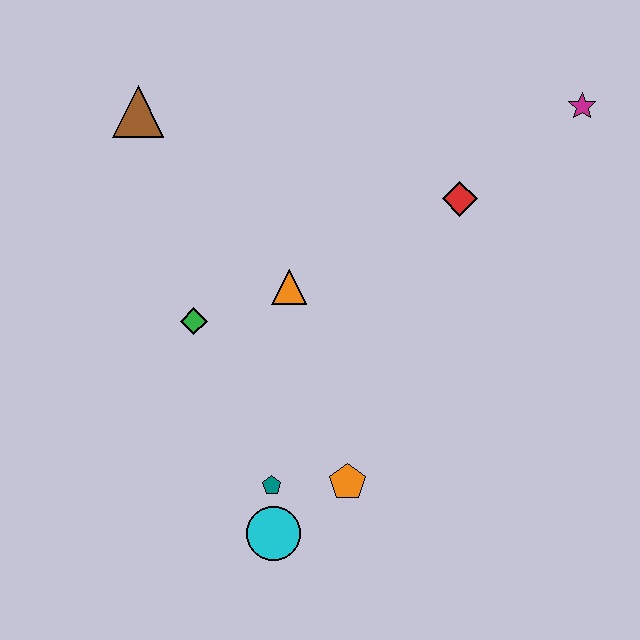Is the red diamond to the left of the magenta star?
Yes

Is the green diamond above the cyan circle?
Yes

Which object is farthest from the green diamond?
The magenta star is farthest from the green diamond.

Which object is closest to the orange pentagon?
The teal pentagon is closest to the orange pentagon.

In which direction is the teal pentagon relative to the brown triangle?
The teal pentagon is below the brown triangle.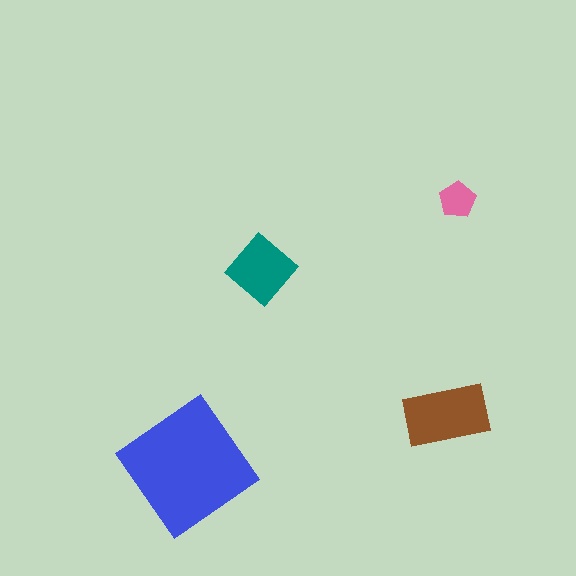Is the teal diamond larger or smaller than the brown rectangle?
Smaller.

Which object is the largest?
The blue diamond.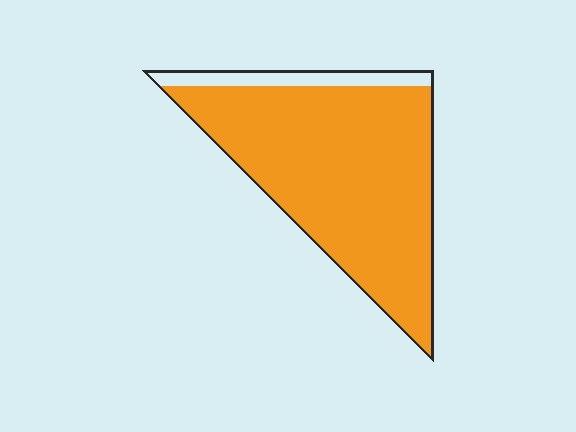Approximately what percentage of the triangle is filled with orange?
Approximately 90%.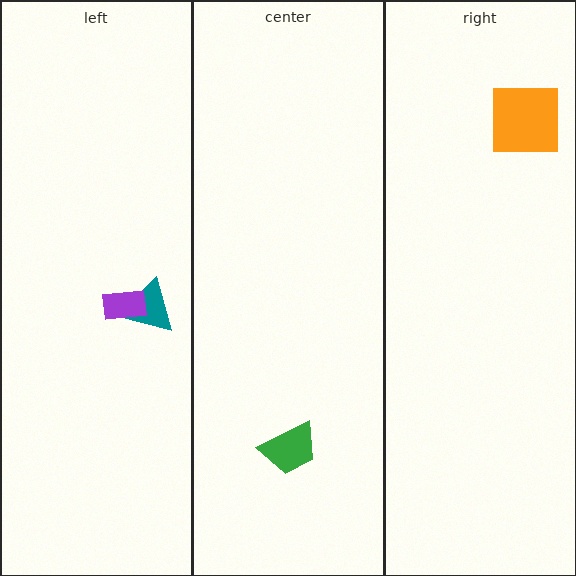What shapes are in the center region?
The green trapezoid.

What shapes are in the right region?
The orange square.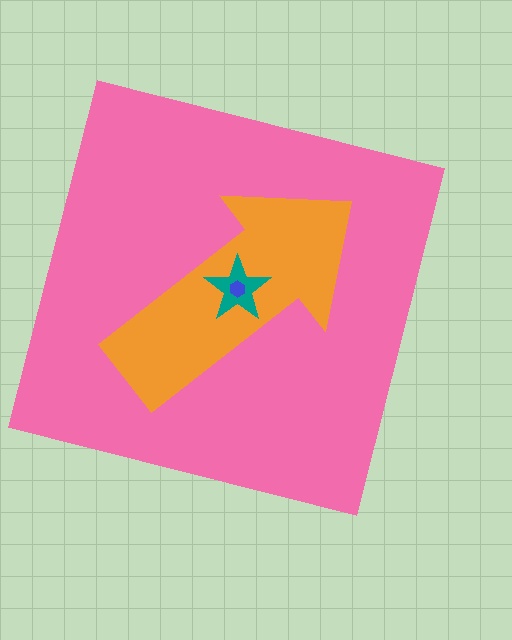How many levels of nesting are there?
4.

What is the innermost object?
The blue hexagon.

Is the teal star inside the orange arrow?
Yes.